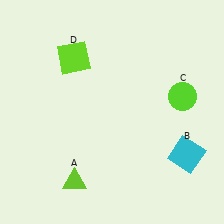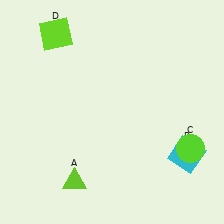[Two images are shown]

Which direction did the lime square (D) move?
The lime square (D) moved up.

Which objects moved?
The objects that moved are: the lime circle (C), the lime square (D).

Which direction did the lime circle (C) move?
The lime circle (C) moved down.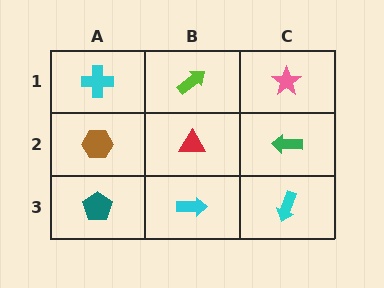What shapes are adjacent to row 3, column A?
A brown hexagon (row 2, column A), a cyan arrow (row 3, column B).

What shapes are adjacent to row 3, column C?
A green arrow (row 2, column C), a cyan arrow (row 3, column B).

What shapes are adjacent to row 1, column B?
A red triangle (row 2, column B), a cyan cross (row 1, column A), a pink star (row 1, column C).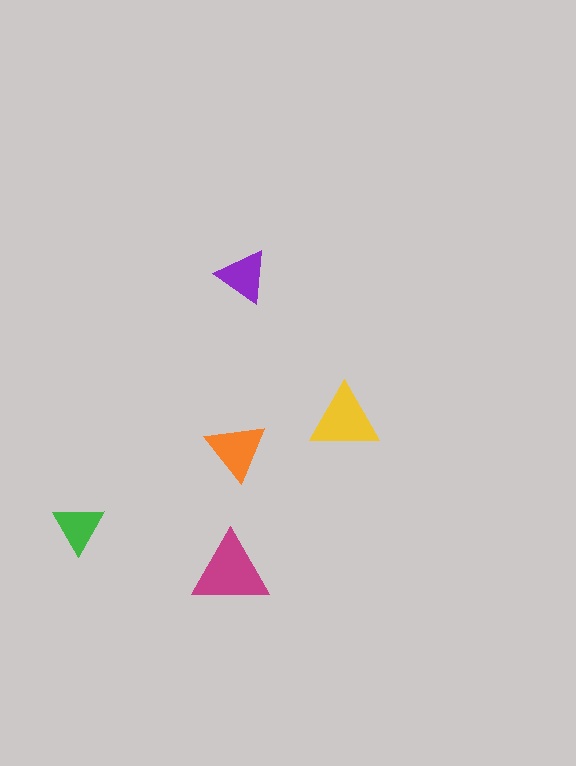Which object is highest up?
The purple triangle is topmost.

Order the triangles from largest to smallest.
the magenta one, the yellow one, the orange one, the purple one, the green one.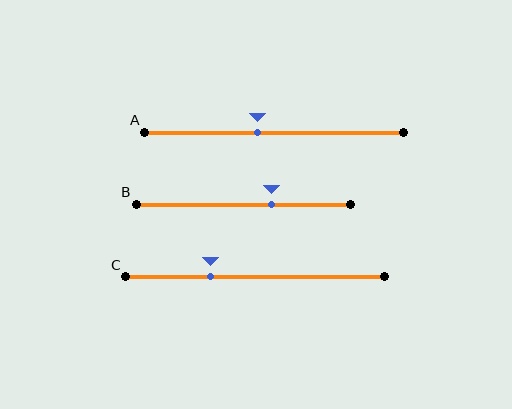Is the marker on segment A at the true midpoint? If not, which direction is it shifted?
No, the marker on segment A is shifted to the left by about 7% of the segment length.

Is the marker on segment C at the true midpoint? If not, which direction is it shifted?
No, the marker on segment C is shifted to the left by about 17% of the segment length.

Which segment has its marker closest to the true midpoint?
Segment A has its marker closest to the true midpoint.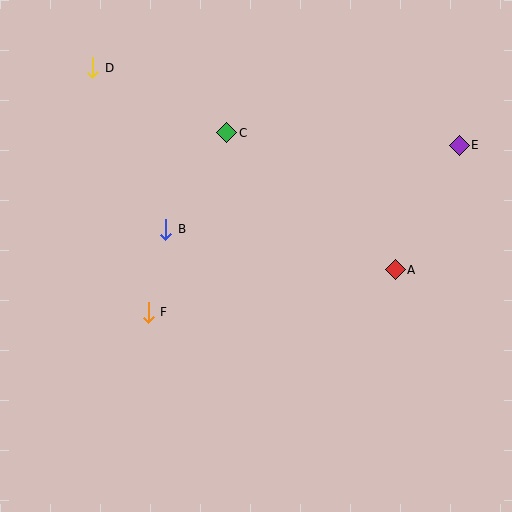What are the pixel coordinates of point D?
Point D is at (93, 68).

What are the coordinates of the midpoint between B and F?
The midpoint between B and F is at (157, 271).